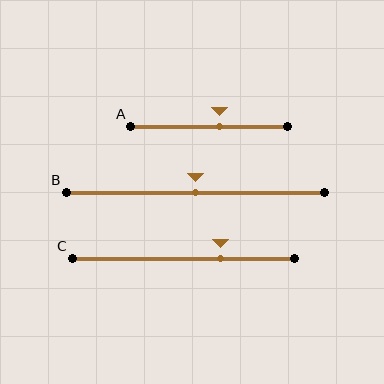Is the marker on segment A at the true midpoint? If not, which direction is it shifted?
No, the marker on segment A is shifted to the right by about 7% of the segment length.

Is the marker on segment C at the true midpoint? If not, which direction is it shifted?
No, the marker on segment C is shifted to the right by about 17% of the segment length.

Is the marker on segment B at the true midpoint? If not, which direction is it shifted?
Yes, the marker on segment B is at the true midpoint.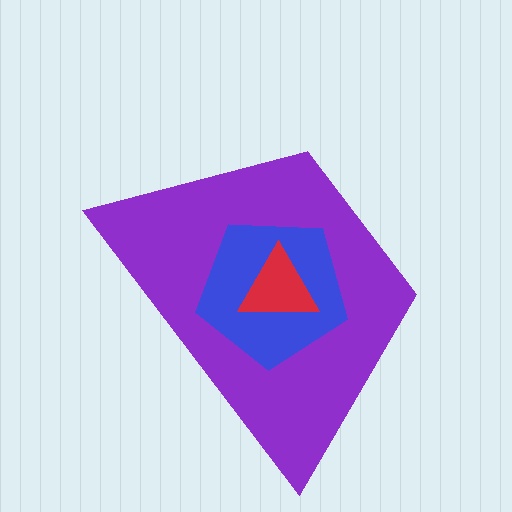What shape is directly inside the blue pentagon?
The red triangle.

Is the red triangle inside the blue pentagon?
Yes.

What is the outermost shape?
The purple trapezoid.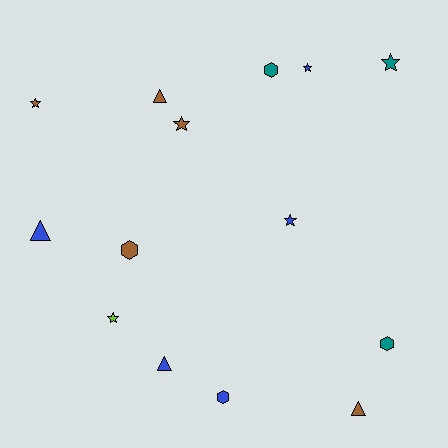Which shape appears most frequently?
Star, with 6 objects.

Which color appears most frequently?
Brown, with 5 objects.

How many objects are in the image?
There are 14 objects.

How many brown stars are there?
There are 2 brown stars.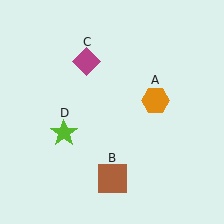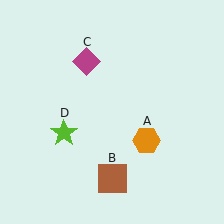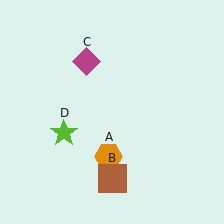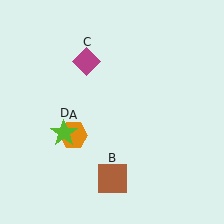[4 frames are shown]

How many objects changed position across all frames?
1 object changed position: orange hexagon (object A).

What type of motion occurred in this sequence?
The orange hexagon (object A) rotated clockwise around the center of the scene.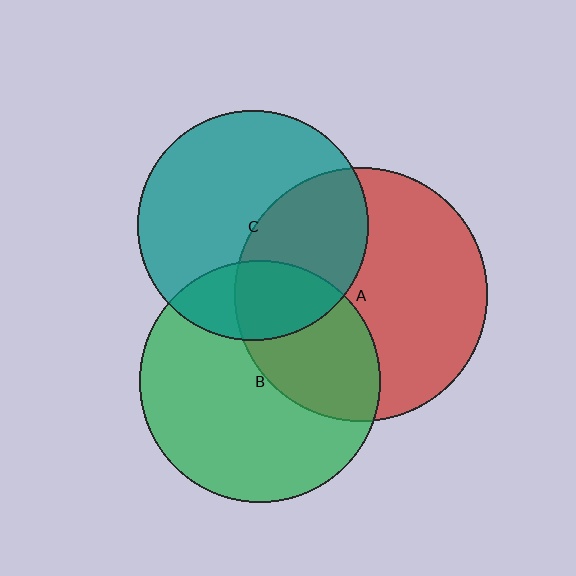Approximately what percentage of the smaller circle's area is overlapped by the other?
Approximately 25%.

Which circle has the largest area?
Circle A (red).